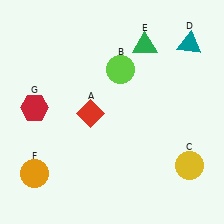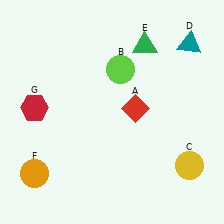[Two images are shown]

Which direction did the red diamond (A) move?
The red diamond (A) moved right.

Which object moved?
The red diamond (A) moved right.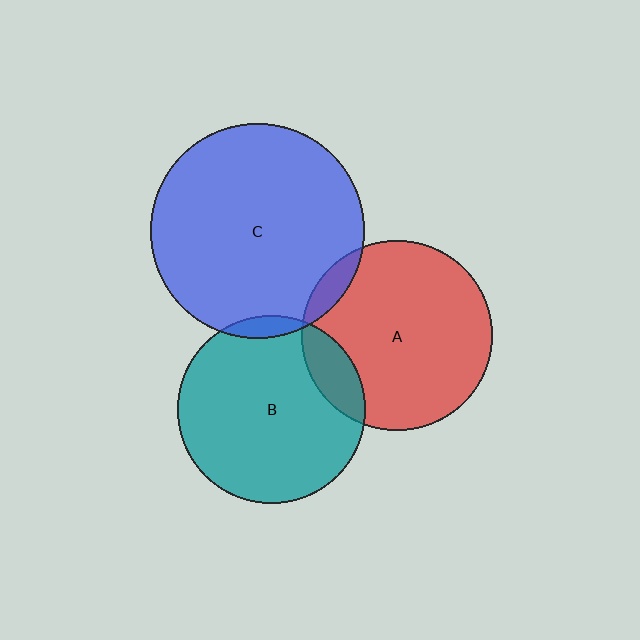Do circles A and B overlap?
Yes.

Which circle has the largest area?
Circle C (blue).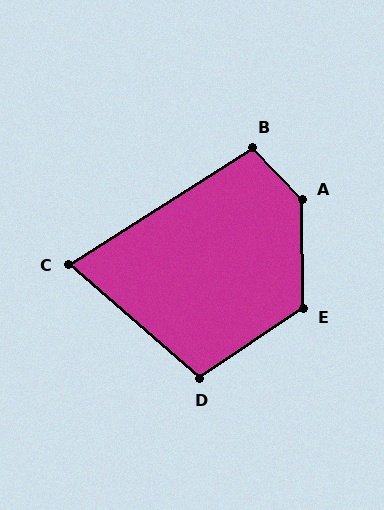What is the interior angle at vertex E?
Approximately 123 degrees (obtuse).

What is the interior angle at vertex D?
Approximately 105 degrees (obtuse).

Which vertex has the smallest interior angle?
C, at approximately 74 degrees.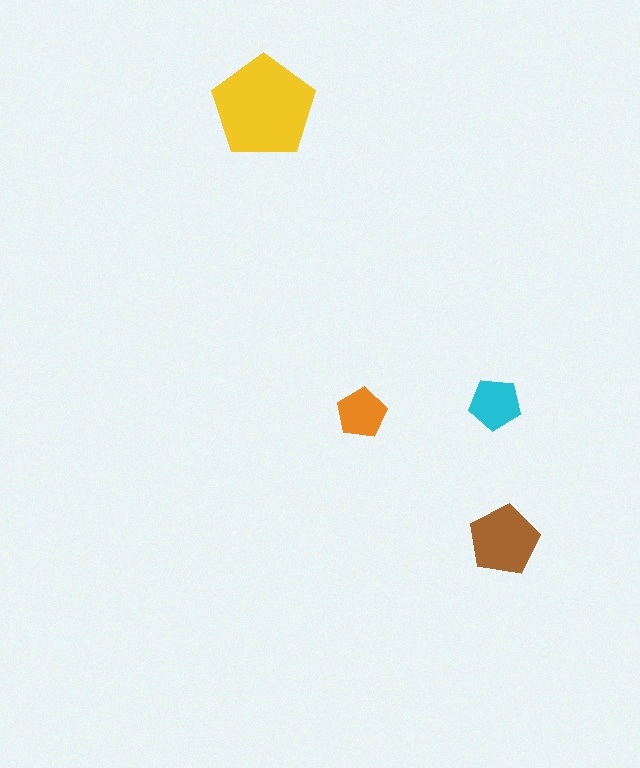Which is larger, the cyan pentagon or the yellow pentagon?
The yellow one.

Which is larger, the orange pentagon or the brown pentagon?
The brown one.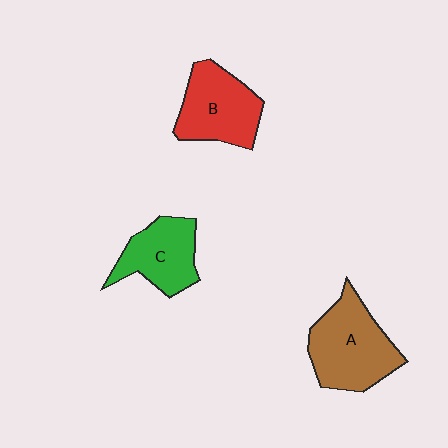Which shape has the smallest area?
Shape C (green).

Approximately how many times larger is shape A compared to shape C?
Approximately 1.4 times.